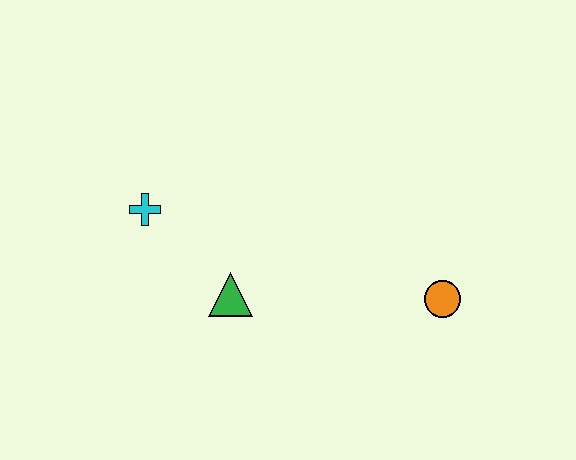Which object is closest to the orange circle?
The green triangle is closest to the orange circle.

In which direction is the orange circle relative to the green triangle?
The orange circle is to the right of the green triangle.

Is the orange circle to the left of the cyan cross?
No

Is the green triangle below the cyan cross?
Yes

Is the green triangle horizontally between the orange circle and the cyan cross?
Yes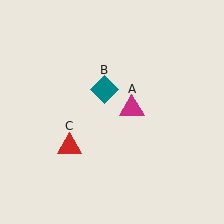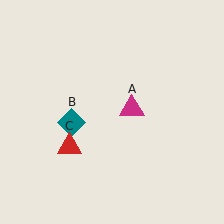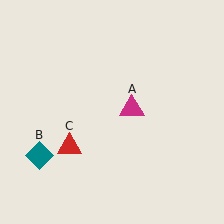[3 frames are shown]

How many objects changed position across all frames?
1 object changed position: teal diamond (object B).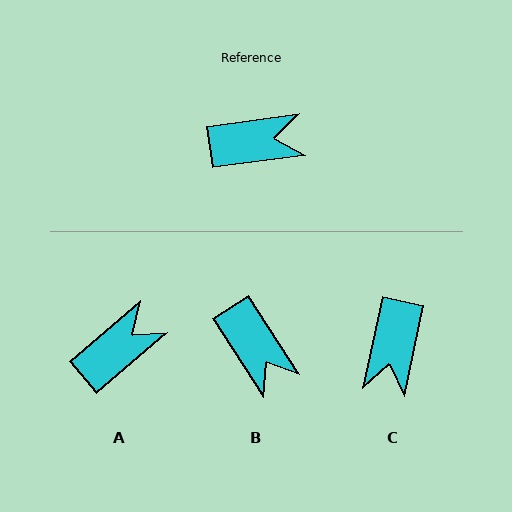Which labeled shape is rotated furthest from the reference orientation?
C, about 110 degrees away.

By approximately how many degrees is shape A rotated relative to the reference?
Approximately 33 degrees counter-clockwise.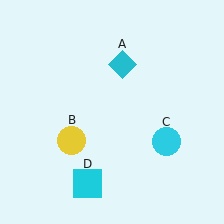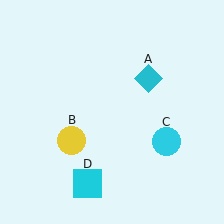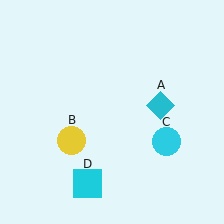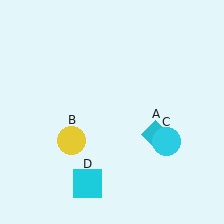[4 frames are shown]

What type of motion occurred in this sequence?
The cyan diamond (object A) rotated clockwise around the center of the scene.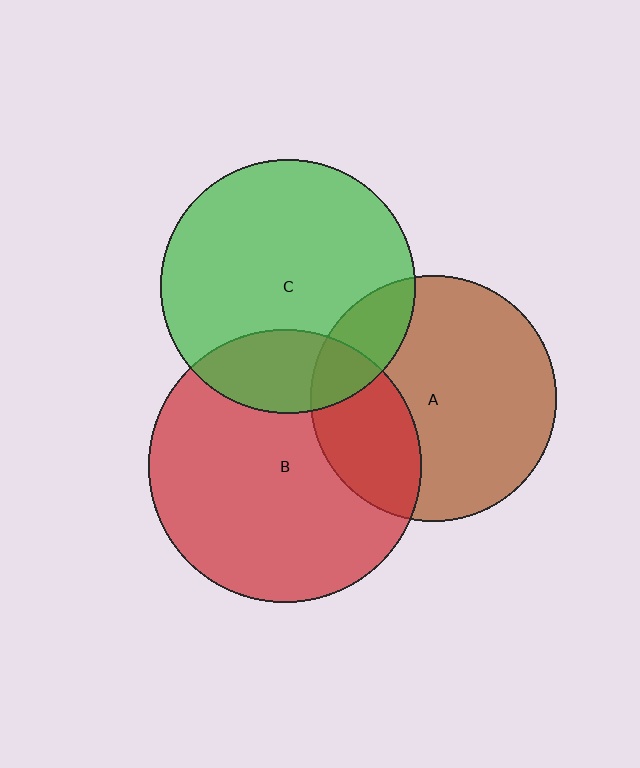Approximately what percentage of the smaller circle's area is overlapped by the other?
Approximately 30%.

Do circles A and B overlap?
Yes.